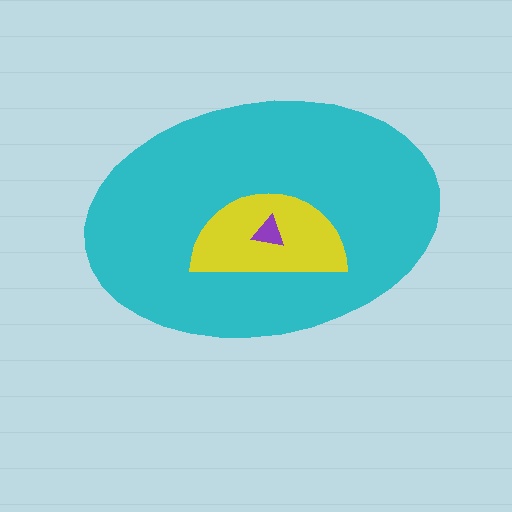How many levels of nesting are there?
3.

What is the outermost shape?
The cyan ellipse.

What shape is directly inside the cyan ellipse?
The yellow semicircle.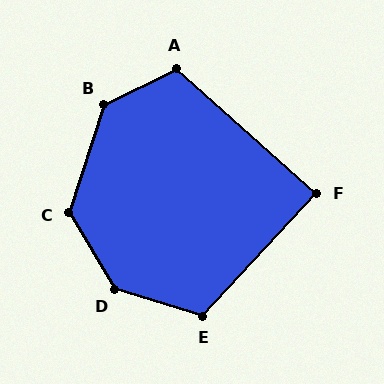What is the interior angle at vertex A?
Approximately 112 degrees (obtuse).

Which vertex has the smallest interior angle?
F, at approximately 89 degrees.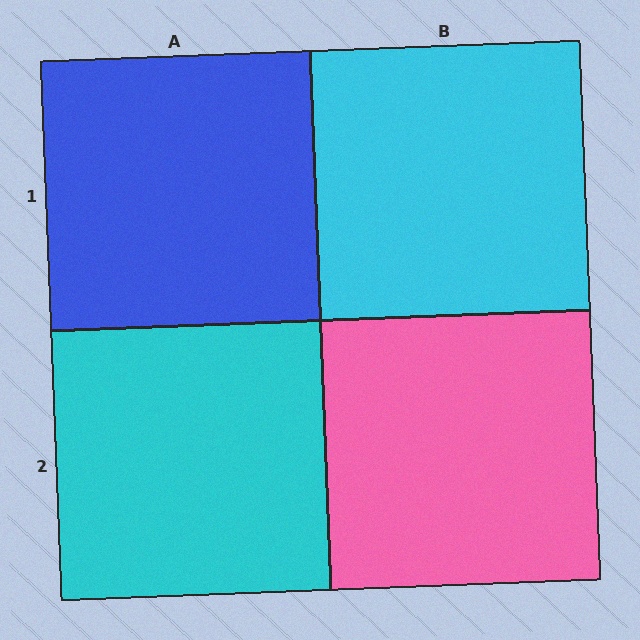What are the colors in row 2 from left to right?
Cyan, pink.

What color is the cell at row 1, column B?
Cyan.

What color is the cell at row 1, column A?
Blue.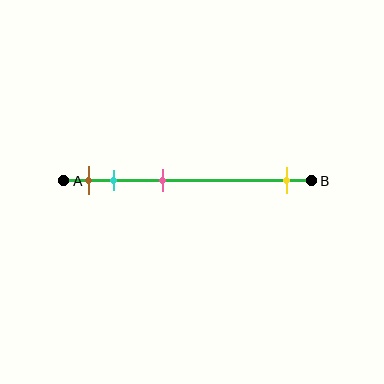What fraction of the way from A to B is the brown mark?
The brown mark is approximately 10% (0.1) of the way from A to B.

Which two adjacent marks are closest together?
The brown and cyan marks are the closest adjacent pair.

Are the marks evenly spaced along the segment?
No, the marks are not evenly spaced.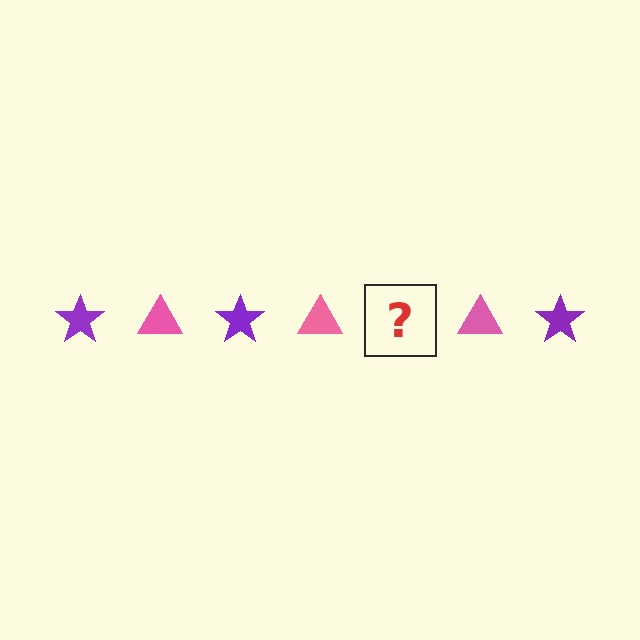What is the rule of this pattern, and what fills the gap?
The rule is that the pattern alternates between purple star and pink triangle. The gap should be filled with a purple star.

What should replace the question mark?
The question mark should be replaced with a purple star.